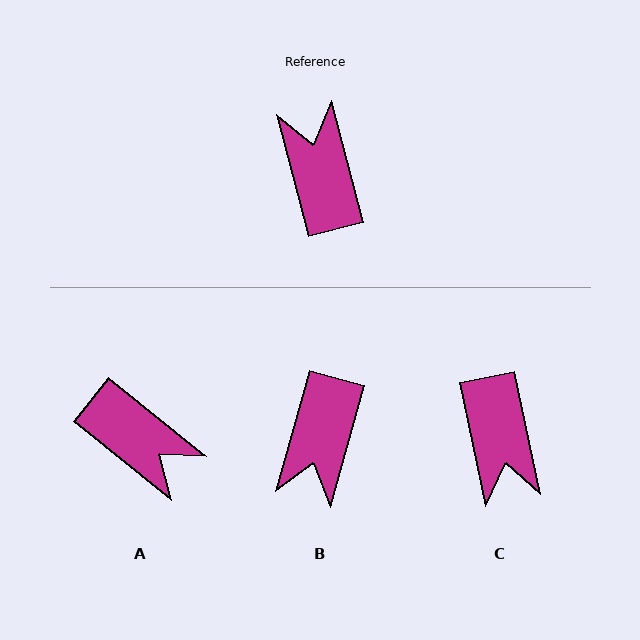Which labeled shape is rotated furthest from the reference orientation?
C, about 177 degrees away.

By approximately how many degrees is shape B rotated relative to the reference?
Approximately 150 degrees counter-clockwise.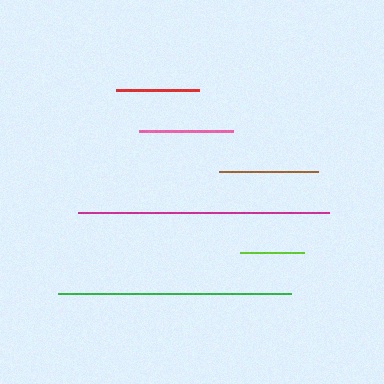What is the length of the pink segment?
The pink segment is approximately 95 pixels long.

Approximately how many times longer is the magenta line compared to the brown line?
The magenta line is approximately 2.5 times the length of the brown line.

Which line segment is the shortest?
The lime line is the shortest at approximately 64 pixels.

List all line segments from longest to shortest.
From longest to shortest: magenta, green, brown, pink, red, lime.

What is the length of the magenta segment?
The magenta segment is approximately 251 pixels long.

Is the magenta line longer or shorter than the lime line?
The magenta line is longer than the lime line.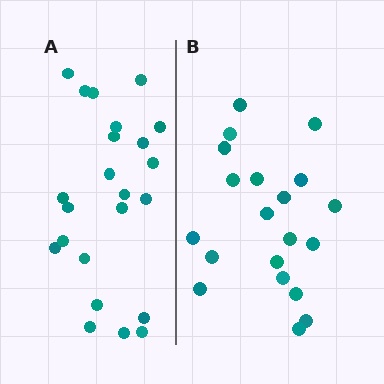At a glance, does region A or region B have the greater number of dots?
Region A (the left region) has more dots.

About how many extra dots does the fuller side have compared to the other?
Region A has just a few more — roughly 2 or 3 more dots than region B.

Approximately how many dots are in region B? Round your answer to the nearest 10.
About 20 dots.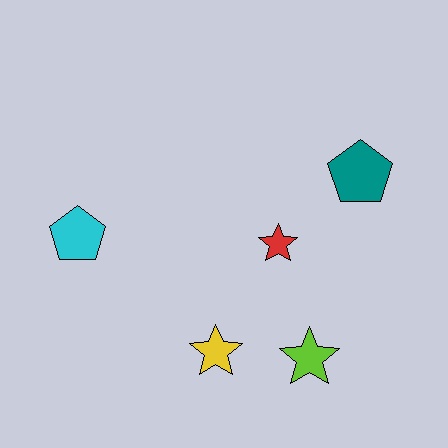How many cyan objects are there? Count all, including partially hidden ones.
There is 1 cyan object.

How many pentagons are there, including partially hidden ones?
There are 2 pentagons.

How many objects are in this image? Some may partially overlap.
There are 5 objects.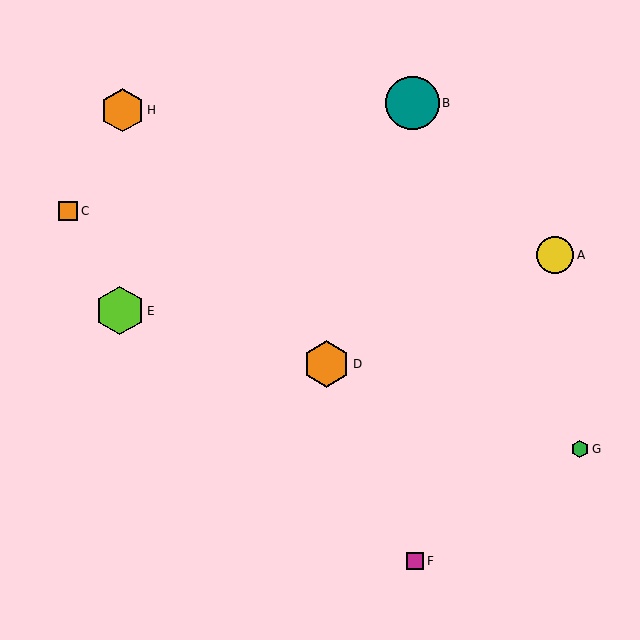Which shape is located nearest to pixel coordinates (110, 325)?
The lime hexagon (labeled E) at (120, 311) is nearest to that location.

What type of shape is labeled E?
Shape E is a lime hexagon.